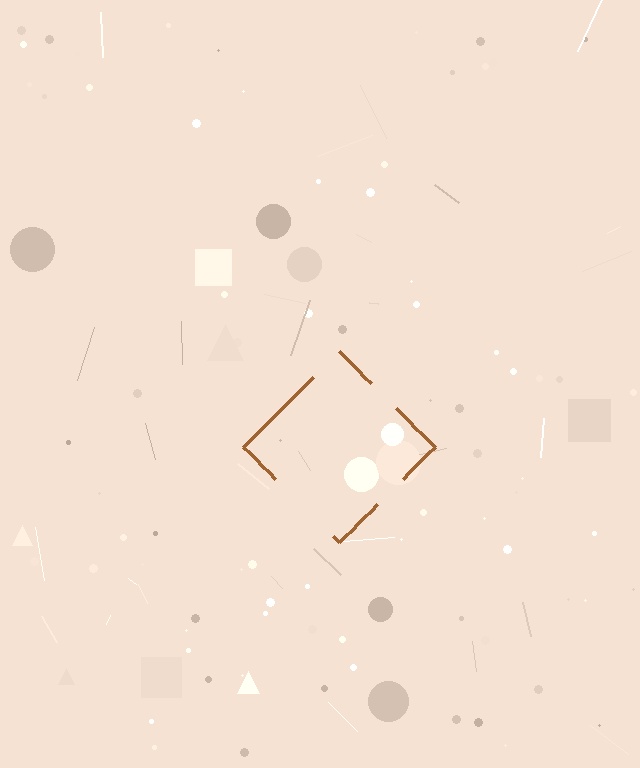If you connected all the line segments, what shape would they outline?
They would outline a diamond.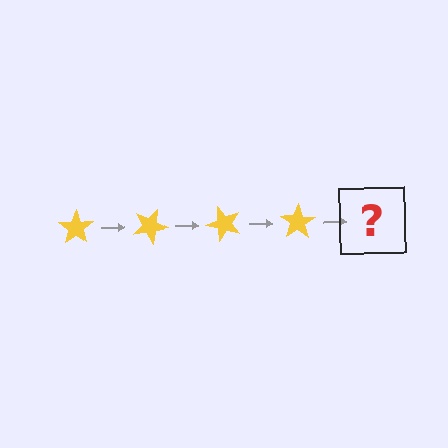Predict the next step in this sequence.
The next step is a yellow star rotated 100 degrees.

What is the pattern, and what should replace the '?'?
The pattern is that the star rotates 25 degrees each step. The '?' should be a yellow star rotated 100 degrees.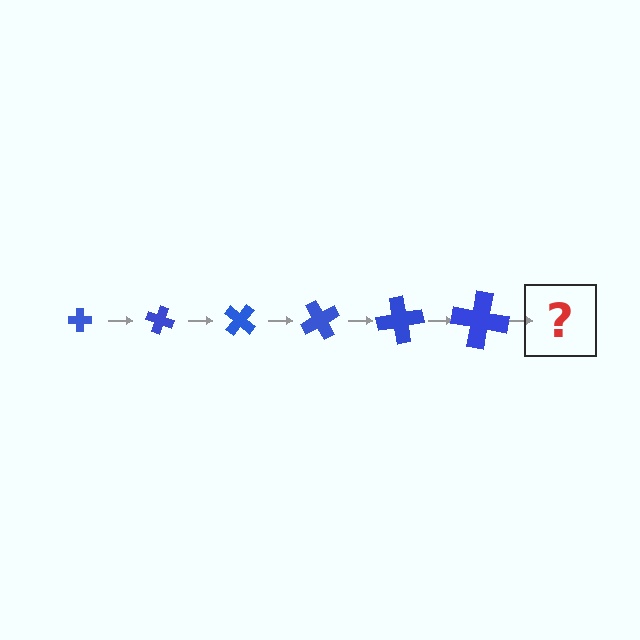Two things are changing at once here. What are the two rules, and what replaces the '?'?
The two rules are that the cross grows larger each step and it rotates 20 degrees each step. The '?' should be a cross, larger than the previous one and rotated 120 degrees from the start.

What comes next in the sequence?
The next element should be a cross, larger than the previous one and rotated 120 degrees from the start.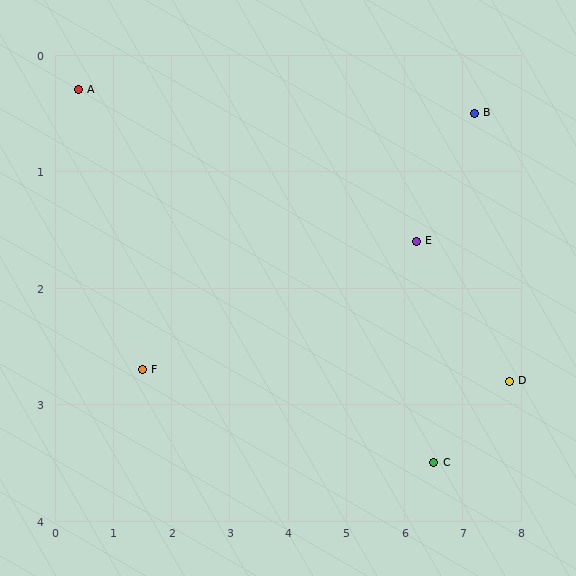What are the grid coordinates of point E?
Point E is at approximately (6.2, 1.6).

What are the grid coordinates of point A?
Point A is at approximately (0.4, 0.3).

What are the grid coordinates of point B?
Point B is at approximately (7.2, 0.5).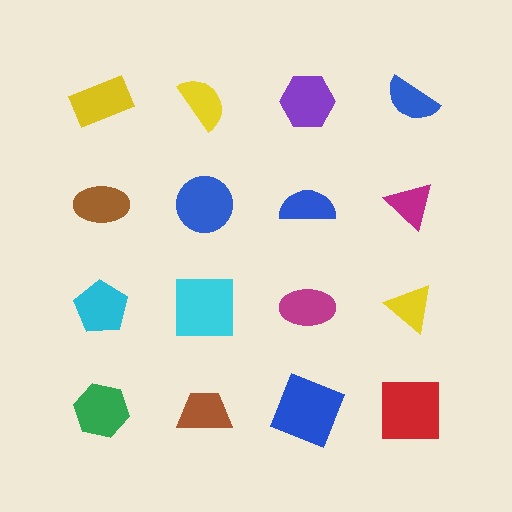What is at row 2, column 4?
A magenta triangle.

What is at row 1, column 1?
A yellow rectangle.